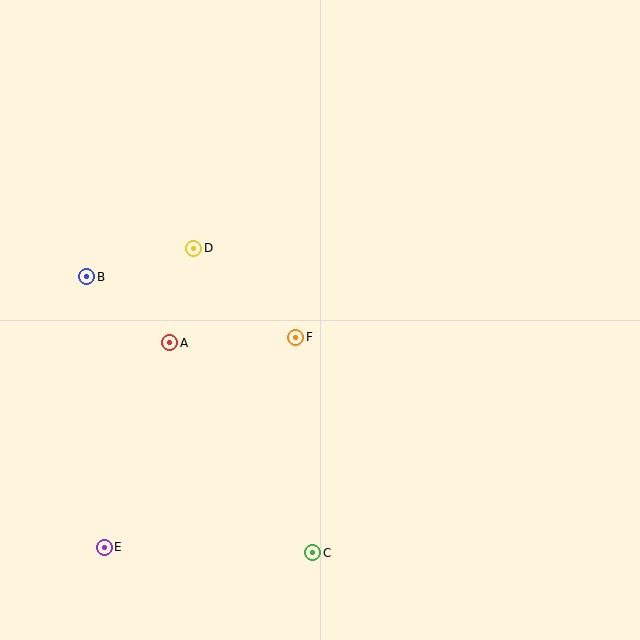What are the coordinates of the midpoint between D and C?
The midpoint between D and C is at (253, 401).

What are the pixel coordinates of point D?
Point D is at (194, 248).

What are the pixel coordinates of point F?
Point F is at (296, 337).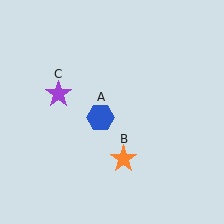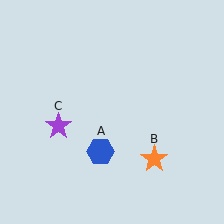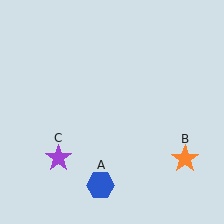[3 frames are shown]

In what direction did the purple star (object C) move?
The purple star (object C) moved down.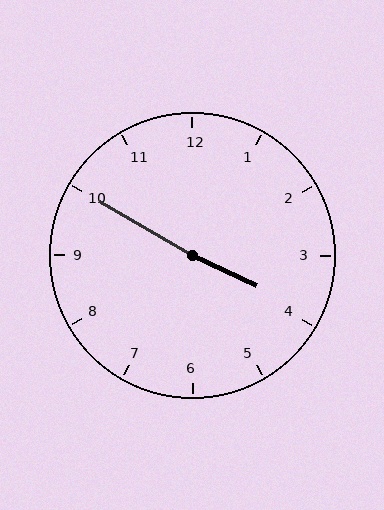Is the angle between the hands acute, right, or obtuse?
It is obtuse.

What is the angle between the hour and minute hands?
Approximately 175 degrees.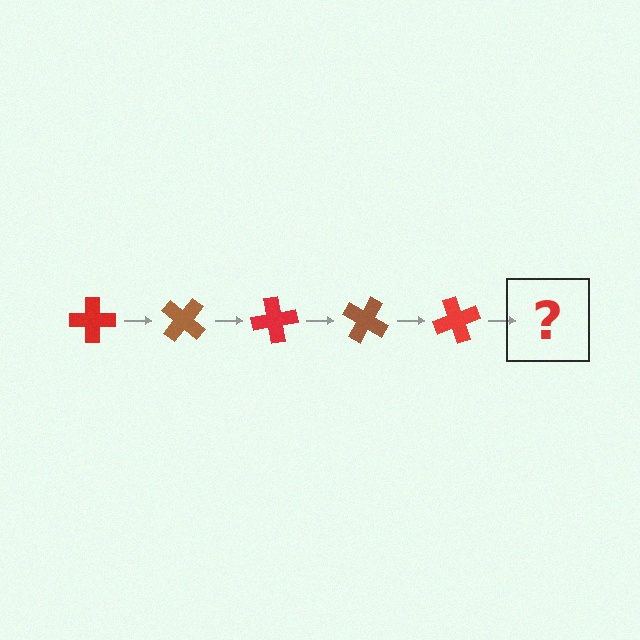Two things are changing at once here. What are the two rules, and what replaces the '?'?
The two rules are that it rotates 40 degrees each step and the color cycles through red and brown. The '?' should be a brown cross, rotated 200 degrees from the start.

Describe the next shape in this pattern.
It should be a brown cross, rotated 200 degrees from the start.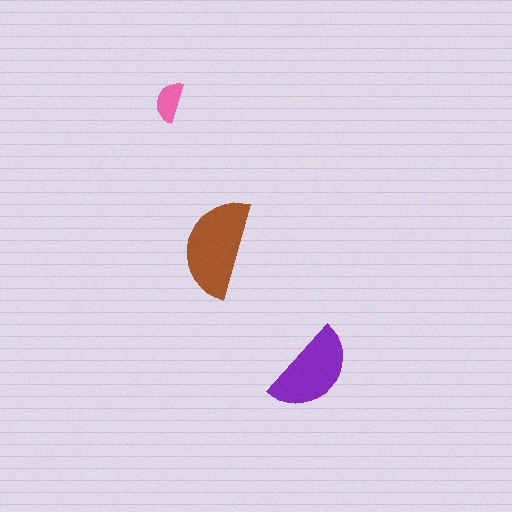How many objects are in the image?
There are 3 objects in the image.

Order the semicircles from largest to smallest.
the brown one, the purple one, the pink one.